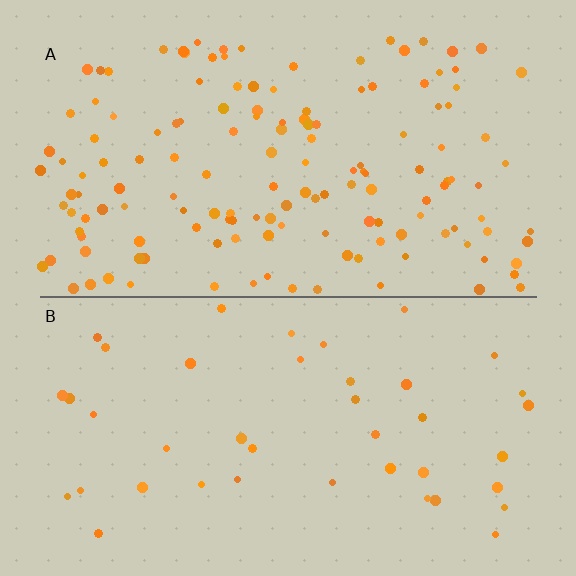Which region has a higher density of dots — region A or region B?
A (the top).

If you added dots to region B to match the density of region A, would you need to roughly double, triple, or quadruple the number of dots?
Approximately quadruple.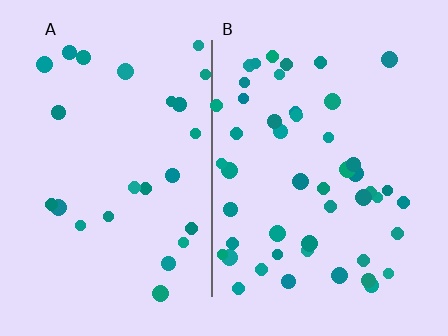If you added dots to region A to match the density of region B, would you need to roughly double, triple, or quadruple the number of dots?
Approximately double.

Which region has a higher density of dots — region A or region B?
B (the right).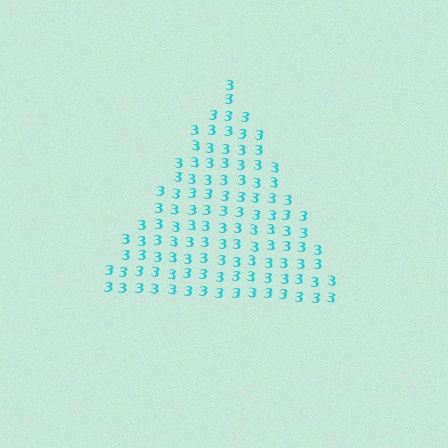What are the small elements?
The small elements are digit 3's.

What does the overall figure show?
The overall figure shows a triangle.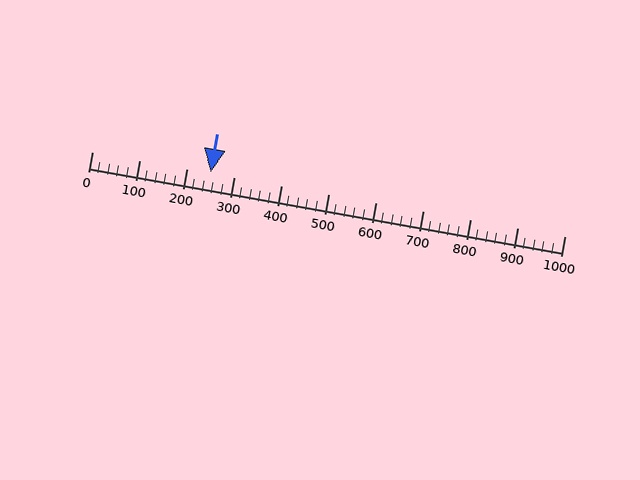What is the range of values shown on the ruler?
The ruler shows values from 0 to 1000.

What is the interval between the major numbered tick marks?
The major tick marks are spaced 100 units apart.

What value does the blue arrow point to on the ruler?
The blue arrow points to approximately 251.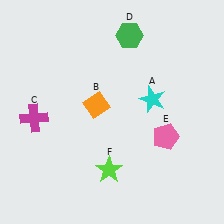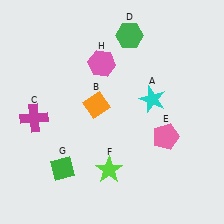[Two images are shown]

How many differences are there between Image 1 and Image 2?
There are 2 differences between the two images.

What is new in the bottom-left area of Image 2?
A green diamond (G) was added in the bottom-left area of Image 2.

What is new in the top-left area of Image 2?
A pink hexagon (H) was added in the top-left area of Image 2.